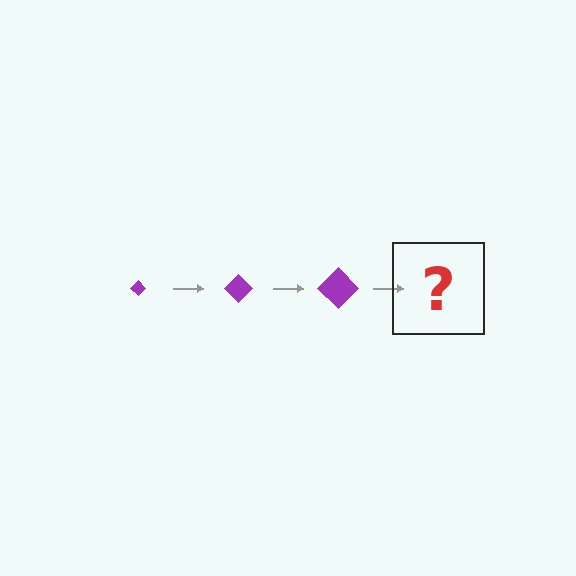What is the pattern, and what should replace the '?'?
The pattern is that the diamond gets progressively larger each step. The '?' should be a purple diamond, larger than the previous one.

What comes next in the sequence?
The next element should be a purple diamond, larger than the previous one.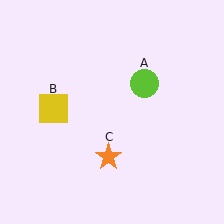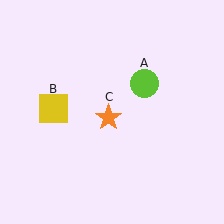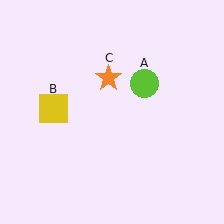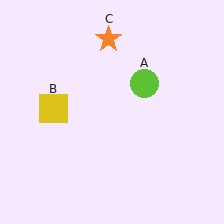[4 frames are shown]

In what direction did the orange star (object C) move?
The orange star (object C) moved up.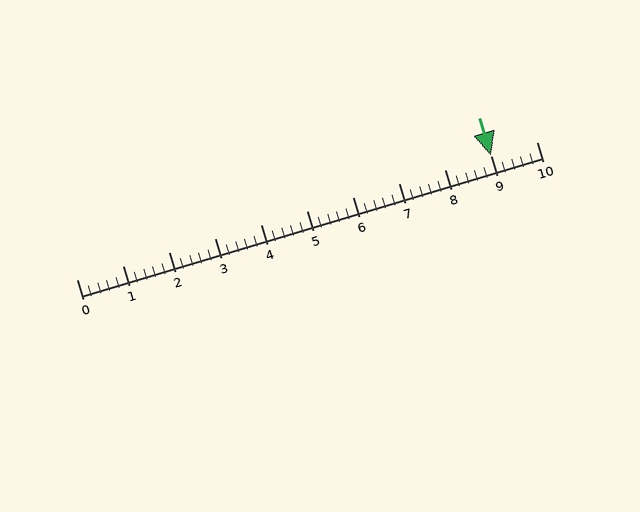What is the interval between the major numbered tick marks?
The major tick marks are spaced 1 units apart.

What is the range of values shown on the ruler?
The ruler shows values from 0 to 10.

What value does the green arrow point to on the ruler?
The green arrow points to approximately 9.0.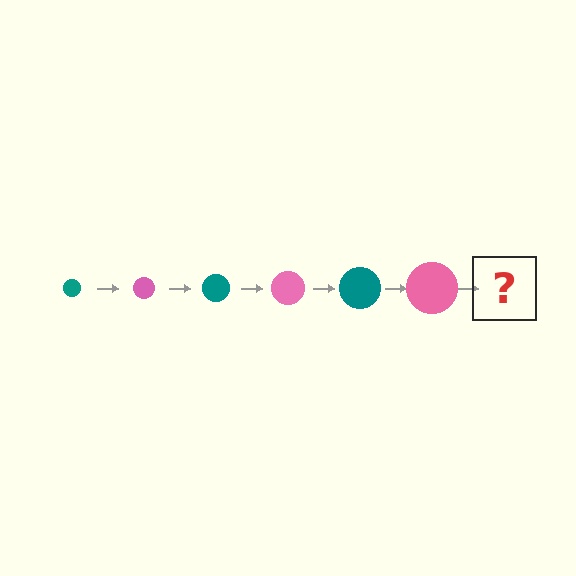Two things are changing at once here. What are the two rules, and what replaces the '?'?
The two rules are that the circle grows larger each step and the color cycles through teal and pink. The '?' should be a teal circle, larger than the previous one.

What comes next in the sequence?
The next element should be a teal circle, larger than the previous one.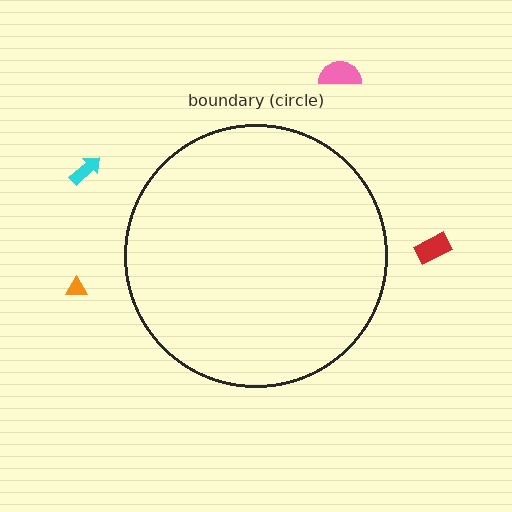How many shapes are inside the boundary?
0 inside, 4 outside.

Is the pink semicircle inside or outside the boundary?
Outside.